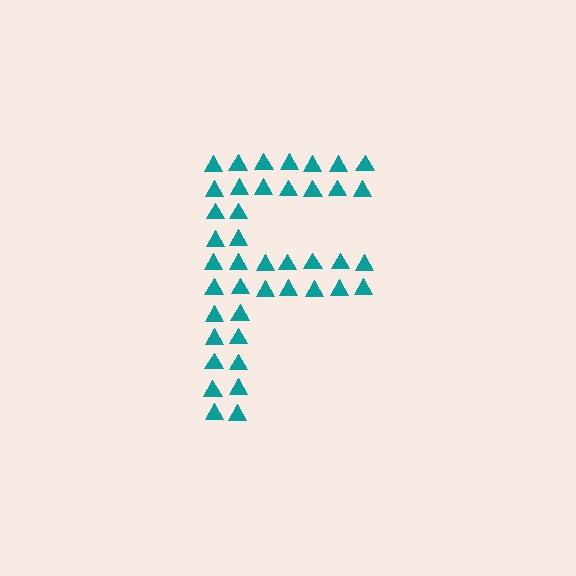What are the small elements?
The small elements are triangles.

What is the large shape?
The large shape is the letter F.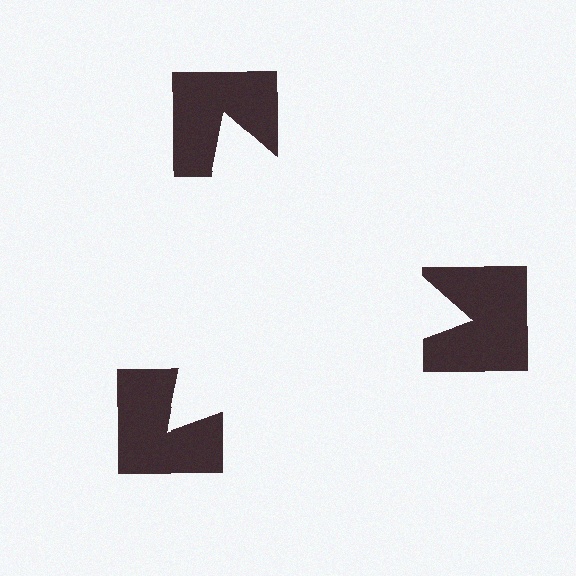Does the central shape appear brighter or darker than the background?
It typically appears slightly brighter than the background, even though no actual brightness change is drawn.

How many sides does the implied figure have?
3 sides.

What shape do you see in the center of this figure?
An illusory triangle — its edges are inferred from the aligned wedge cuts in the notched squares, not physically drawn.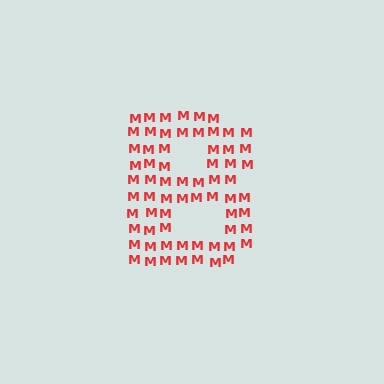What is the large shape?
The large shape is the letter B.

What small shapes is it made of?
It is made of small letter M's.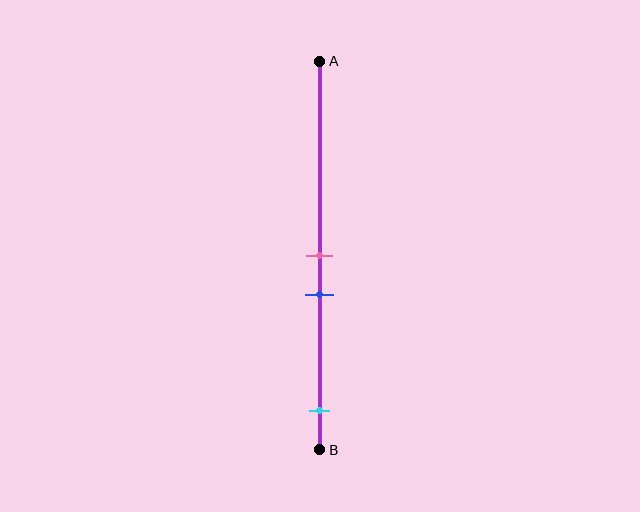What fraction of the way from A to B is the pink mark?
The pink mark is approximately 50% (0.5) of the way from A to B.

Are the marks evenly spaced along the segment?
No, the marks are not evenly spaced.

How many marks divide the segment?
There are 3 marks dividing the segment.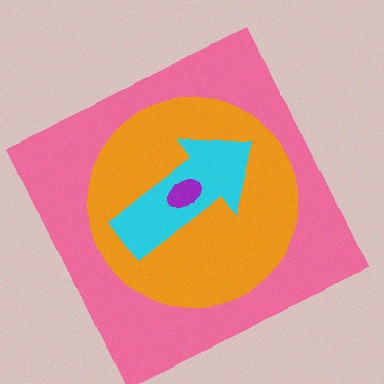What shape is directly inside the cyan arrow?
The purple ellipse.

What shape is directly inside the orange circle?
The cyan arrow.